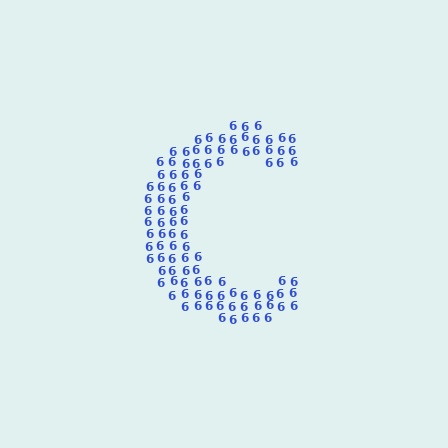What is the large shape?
The large shape is the letter C.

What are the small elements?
The small elements are digit 6's.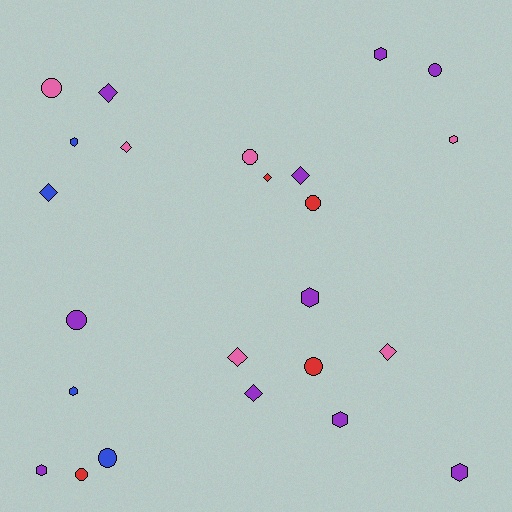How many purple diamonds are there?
There are 3 purple diamonds.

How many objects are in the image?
There are 24 objects.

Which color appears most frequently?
Purple, with 10 objects.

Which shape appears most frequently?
Diamond, with 8 objects.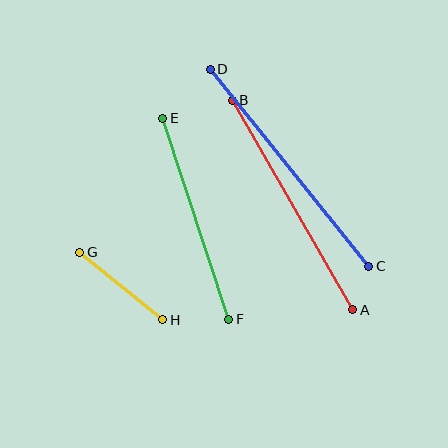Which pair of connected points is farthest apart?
Points C and D are farthest apart.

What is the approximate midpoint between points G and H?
The midpoint is at approximately (121, 286) pixels.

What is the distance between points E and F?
The distance is approximately 212 pixels.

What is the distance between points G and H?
The distance is approximately 107 pixels.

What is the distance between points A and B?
The distance is approximately 242 pixels.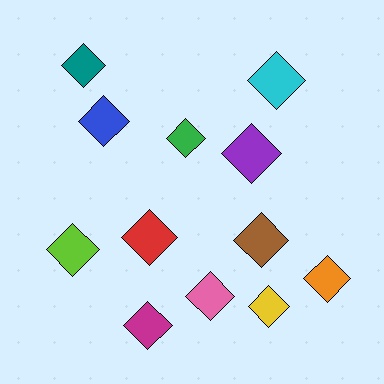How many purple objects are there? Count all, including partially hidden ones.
There is 1 purple object.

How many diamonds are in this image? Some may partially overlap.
There are 12 diamonds.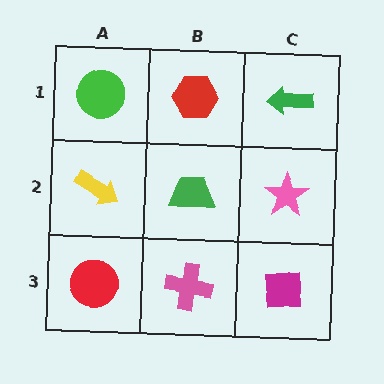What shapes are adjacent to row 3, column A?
A yellow arrow (row 2, column A), a pink cross (row 3, column B).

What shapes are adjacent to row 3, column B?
A green trapezoid (row 2, column B), a red circle (row 3, column A), a magenta square (row 3, column C).